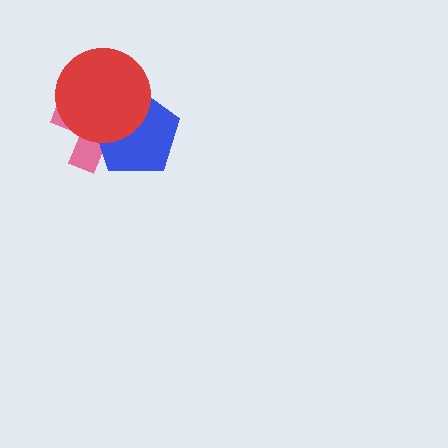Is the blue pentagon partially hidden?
Yes, it is partially covered by another shape.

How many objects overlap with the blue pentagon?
2 objects overlap with the blue pentagon.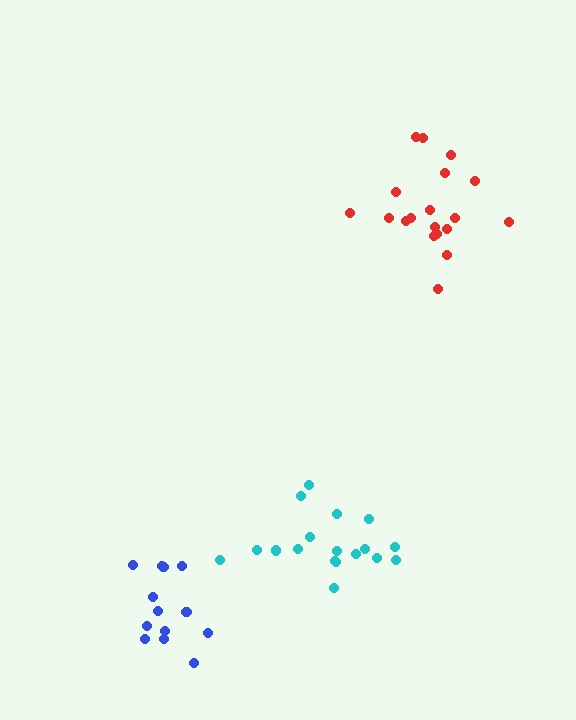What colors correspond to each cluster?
The clusters are colored: cyan, red, blue.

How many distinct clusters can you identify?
There are 3 distinct clusters.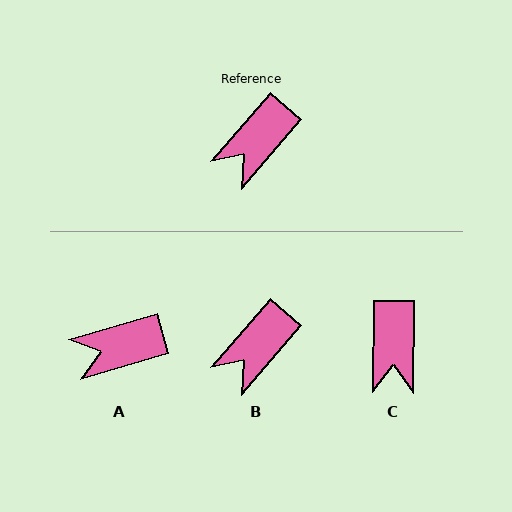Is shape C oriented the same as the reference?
No, it is off by about 40 degrees.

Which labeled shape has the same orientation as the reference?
B.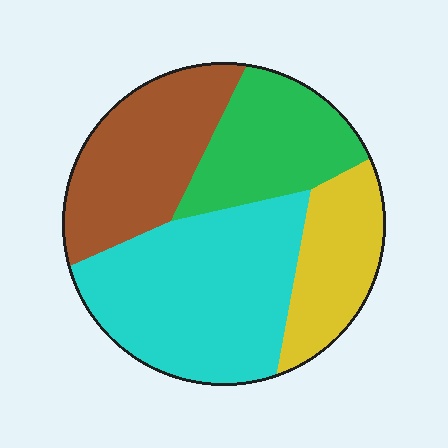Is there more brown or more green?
Brown.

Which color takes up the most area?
Cyan, at roughly 40%.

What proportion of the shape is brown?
Brown takes up about one quarter (1/4) of the shape.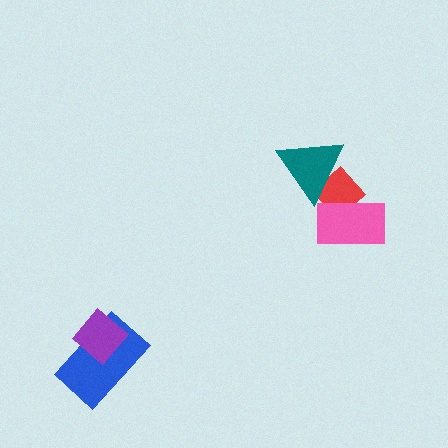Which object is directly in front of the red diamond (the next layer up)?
The pink rectangle is directly in front of the red diamond.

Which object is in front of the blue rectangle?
The purple diamond is in front of the blue rectangle.